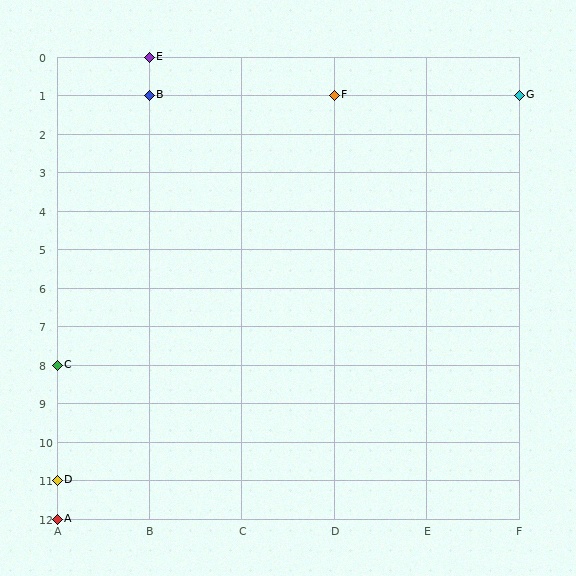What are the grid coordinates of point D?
Point D is at grid coordinates (A, 11).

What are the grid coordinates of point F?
Point F is at grid coordinates (D, 1).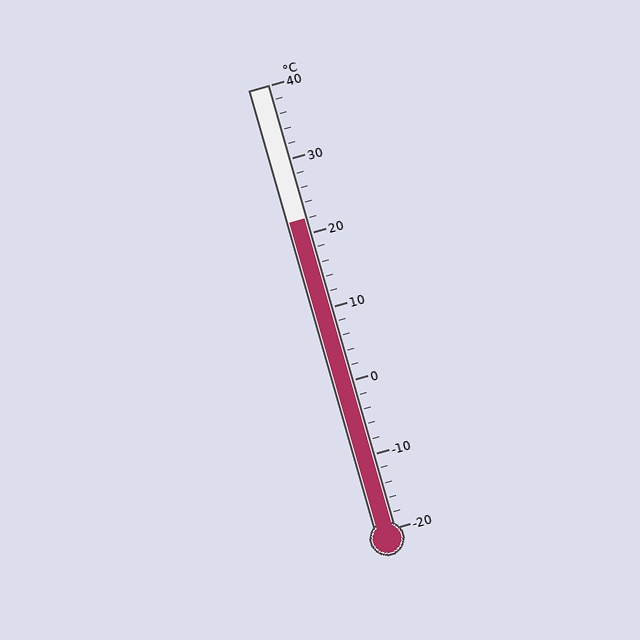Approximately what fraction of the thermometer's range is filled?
The thermometer is filled to approximately 70% of its range.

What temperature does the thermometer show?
The thermometer shows approximately 22°C.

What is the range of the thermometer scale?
The thermometer scale ranges from -20°C to 40°C.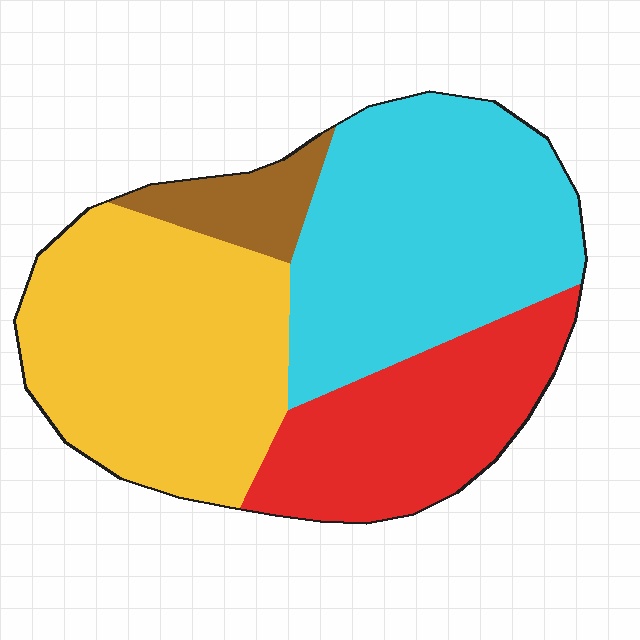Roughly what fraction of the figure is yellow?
Yellow covers about 35% of the figure.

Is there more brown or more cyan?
Cyan.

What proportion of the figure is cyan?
Cyan takes up about three eighths (3/8) of the figure.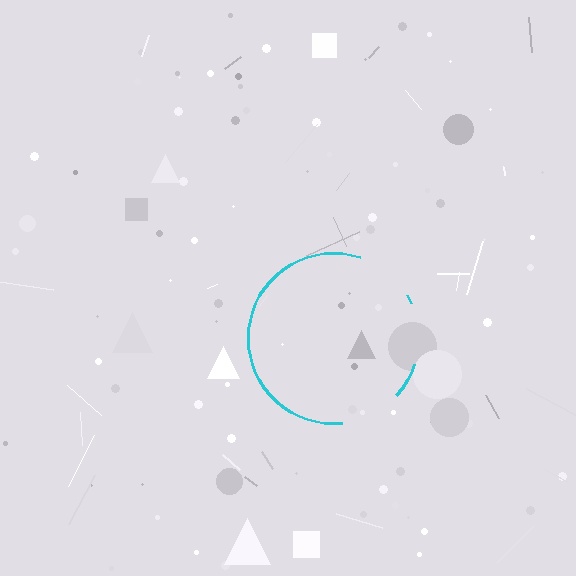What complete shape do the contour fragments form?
The contour fragments form a circle.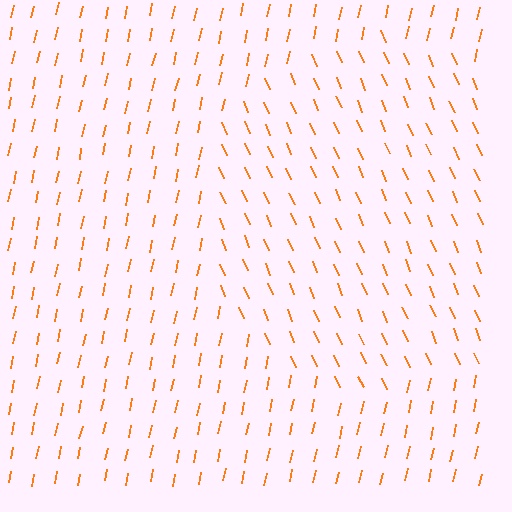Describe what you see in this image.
The image is filled with small orange line segments. A circle region in the image has lines oriented differently from the surrounding lines, creating a visible texture boundary.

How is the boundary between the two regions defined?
The boundary is defined purely by a change in line orientation (approximately 35 degrees difference). All lines are the same color and thickness.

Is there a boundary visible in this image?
Yes, there is a texture boundary formed by a change in line orientation.